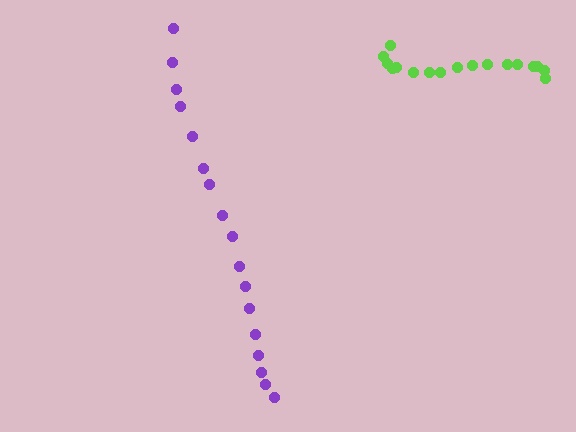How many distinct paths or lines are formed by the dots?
There are 2 distinct paths.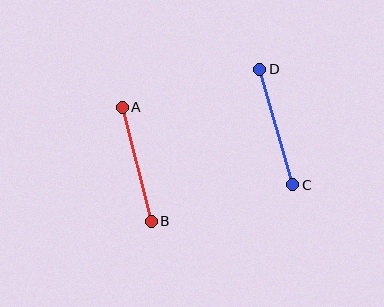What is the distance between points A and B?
The distance is approximately 118 pixels.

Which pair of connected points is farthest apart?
Points C and D are farthest apart.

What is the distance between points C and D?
The distance is approximately 120 pixels.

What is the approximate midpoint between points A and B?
The midpoint is at approximately (137, 164) pixels.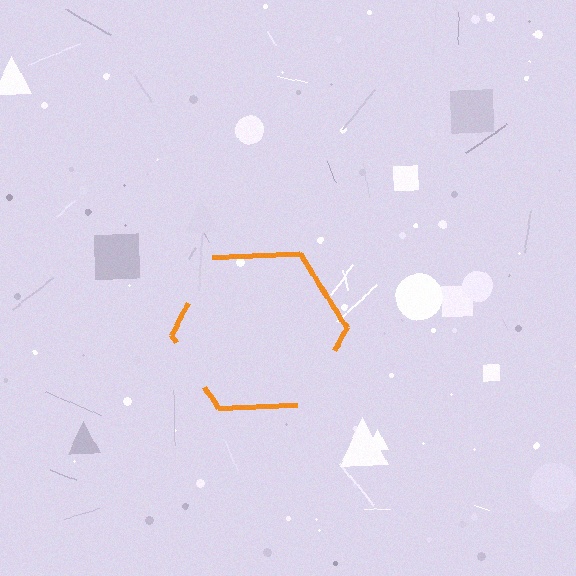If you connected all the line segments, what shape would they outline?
They would outline a hexagon.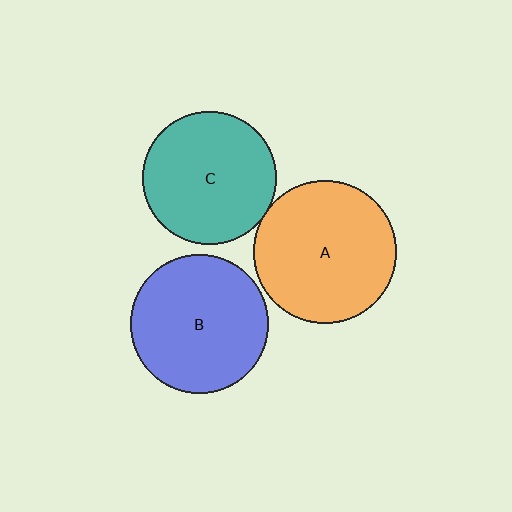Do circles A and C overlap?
Yes.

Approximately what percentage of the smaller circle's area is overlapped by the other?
Approximately 5%.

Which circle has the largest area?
Circle A (orange).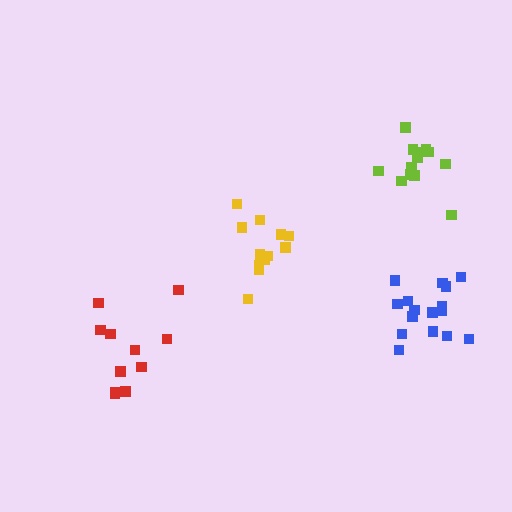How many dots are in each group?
Group 1: 12 dots, Group 2: 11 dots, Group 3: 13 dots, Group 4: 16 dots (52 total).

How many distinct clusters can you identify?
There are 4 distinct clusters.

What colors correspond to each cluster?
The clusters are colored: yellow, red, lime, blue.